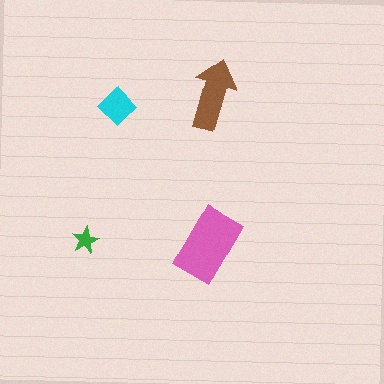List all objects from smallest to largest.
The green star, the cyan diamond, the brown arrow, the pink rectangle.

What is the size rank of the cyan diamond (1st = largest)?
3rd.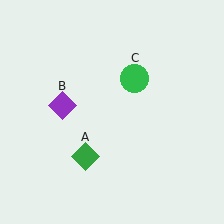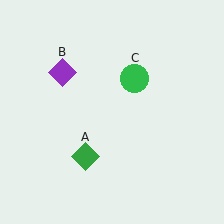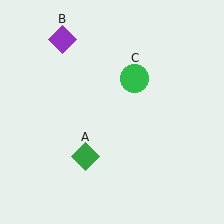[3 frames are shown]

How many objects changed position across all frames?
1 object changed position: purple diamond (object B).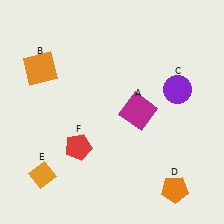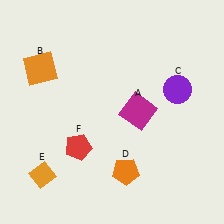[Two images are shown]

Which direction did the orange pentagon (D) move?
The orange pentagon (D) moved left.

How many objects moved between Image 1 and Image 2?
1 object moved between the two images.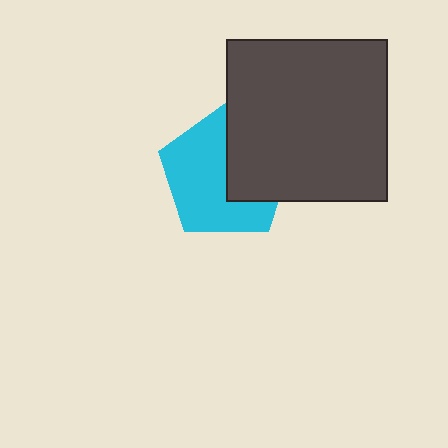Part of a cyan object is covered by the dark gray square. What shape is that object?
It is a pentagon.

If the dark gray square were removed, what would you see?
You would see the complete cyan pentagon.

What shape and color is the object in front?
The object in front is a dark gray square.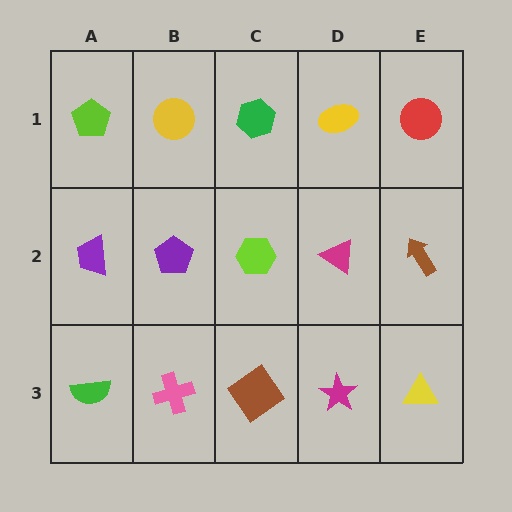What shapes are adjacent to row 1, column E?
A brown arrow (row 2, column E), a yellow ellipse (row 1, column D).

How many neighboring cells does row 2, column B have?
4.